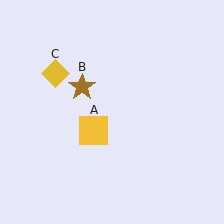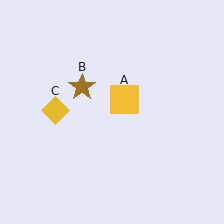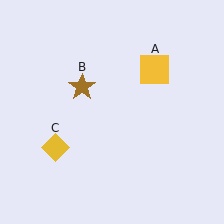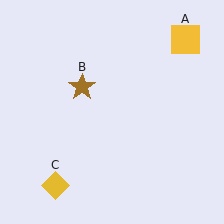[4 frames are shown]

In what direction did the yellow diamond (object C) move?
The yellow diamond (object C) moved down.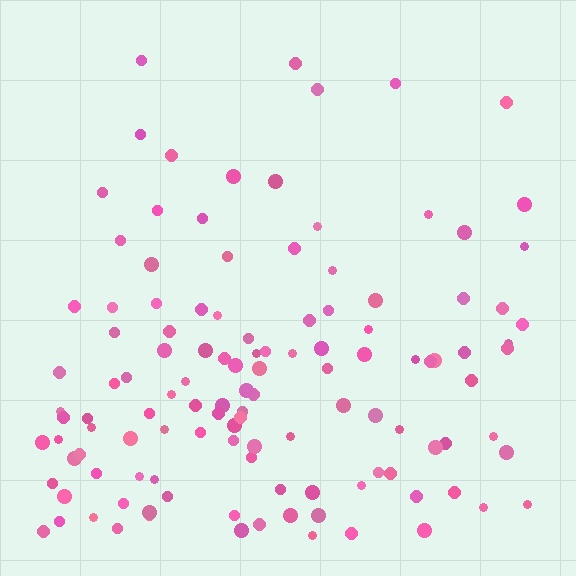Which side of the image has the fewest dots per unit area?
The top.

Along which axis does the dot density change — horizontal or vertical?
Vertical.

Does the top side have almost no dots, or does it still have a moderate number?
Still a moderate number, just noticeably fewer than the bottom.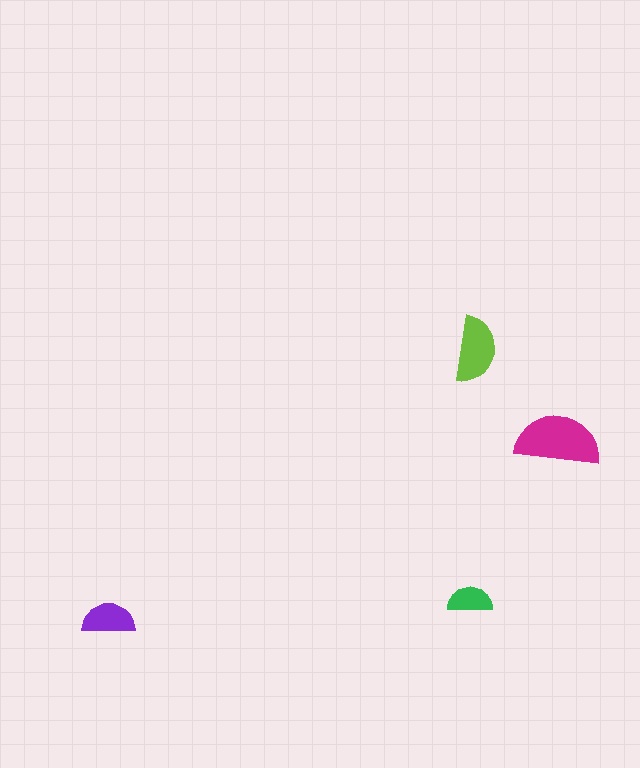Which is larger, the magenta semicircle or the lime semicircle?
The magenta one.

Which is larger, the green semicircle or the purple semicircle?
The purple one.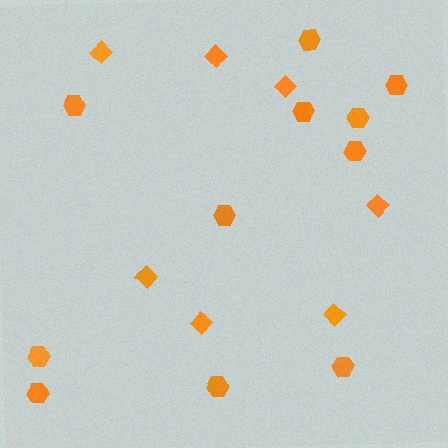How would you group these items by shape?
There are 2 groups: one group of hexagons (11) and one group of diamonds (7).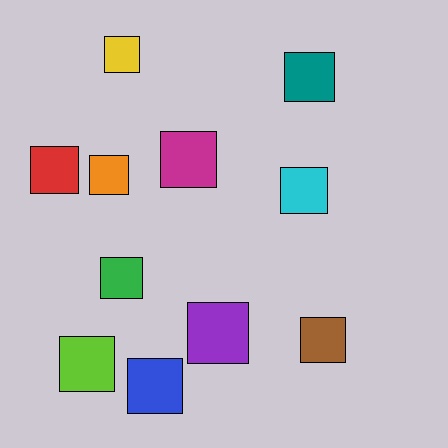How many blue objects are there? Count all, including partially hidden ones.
There is 1 blue object.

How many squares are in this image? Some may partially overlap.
There are 11 squares.